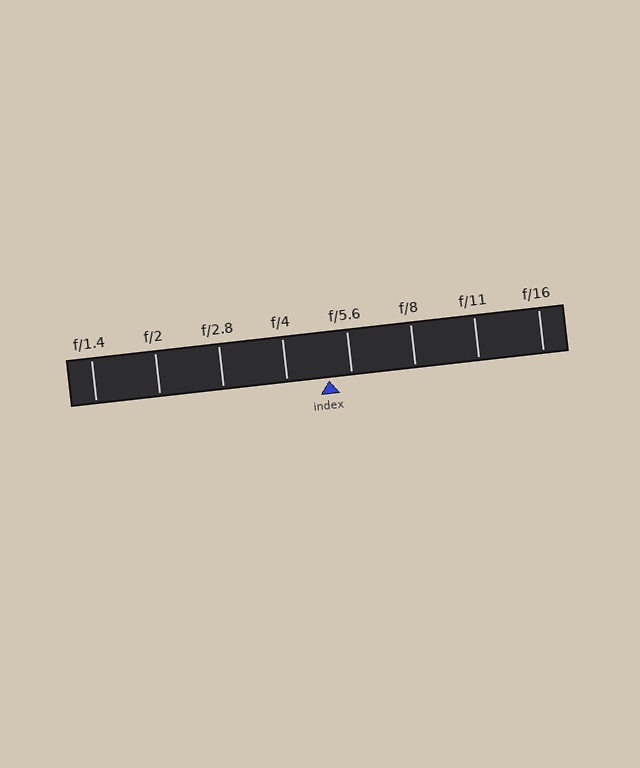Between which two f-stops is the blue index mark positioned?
The index mark is between f/4 and f/5.6.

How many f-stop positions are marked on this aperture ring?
There are 8 f-stop positions marked.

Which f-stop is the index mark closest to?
The index mark is closest to f/5.6.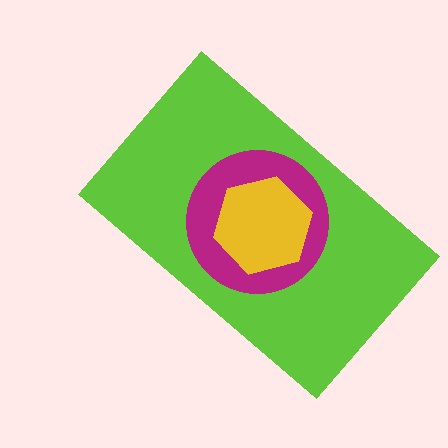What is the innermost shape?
The yellow hexagon.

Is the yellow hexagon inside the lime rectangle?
Yes.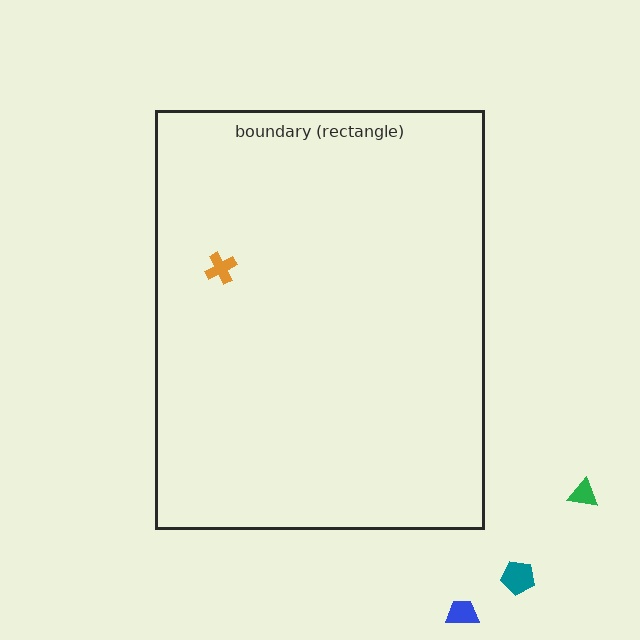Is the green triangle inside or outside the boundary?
Outside.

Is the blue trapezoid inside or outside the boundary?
Outside.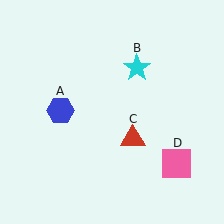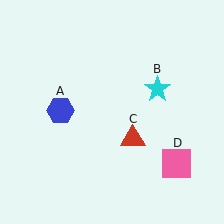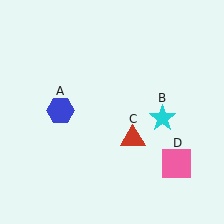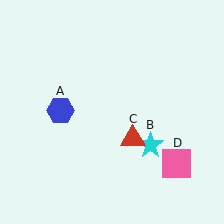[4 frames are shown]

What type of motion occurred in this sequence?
The cyan star (object B) rotated clockwise around the center of the scene.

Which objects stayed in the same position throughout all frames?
Blue hexagon (object A) and red triangle (object C) and pink square (object D) remained stationary.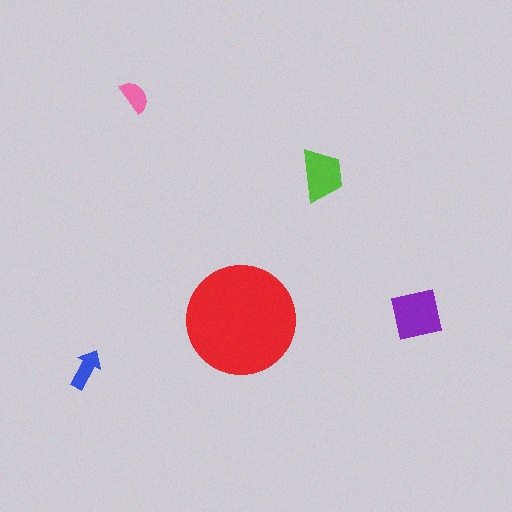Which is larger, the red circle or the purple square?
The red circle.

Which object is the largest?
The red circle.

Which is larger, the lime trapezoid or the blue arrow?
The lime trapezoid.